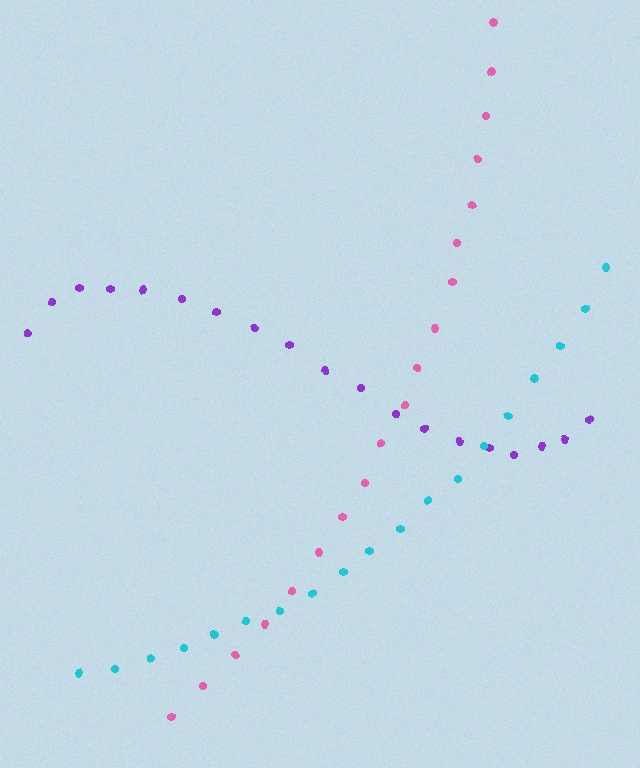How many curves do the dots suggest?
There are 3 distinct paths.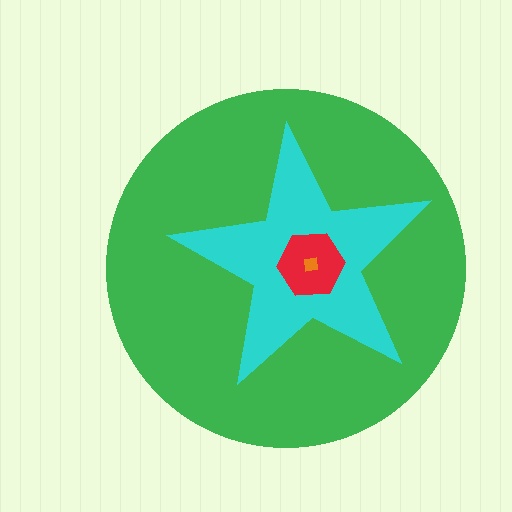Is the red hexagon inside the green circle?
Yes.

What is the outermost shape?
The green circle.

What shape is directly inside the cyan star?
The red hexagon.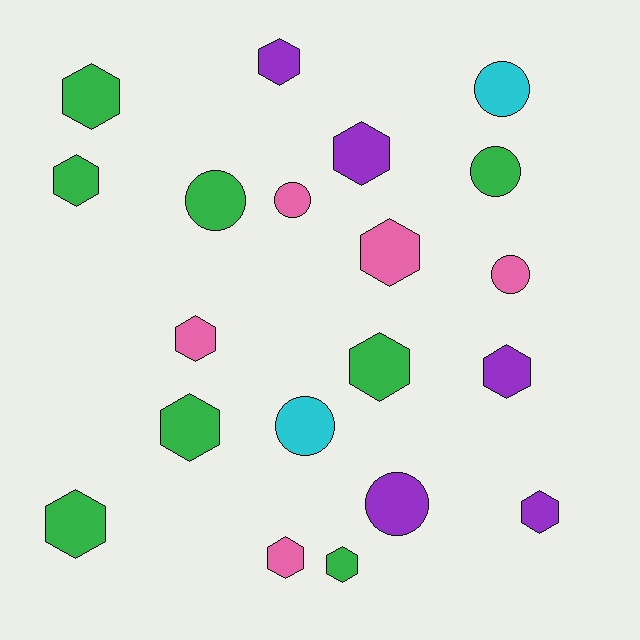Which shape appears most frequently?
Hexagon, with 13 objects.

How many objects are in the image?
There are 20 objects.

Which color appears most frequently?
Green, with 8 objects.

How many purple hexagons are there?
There are 4 purple hexagons.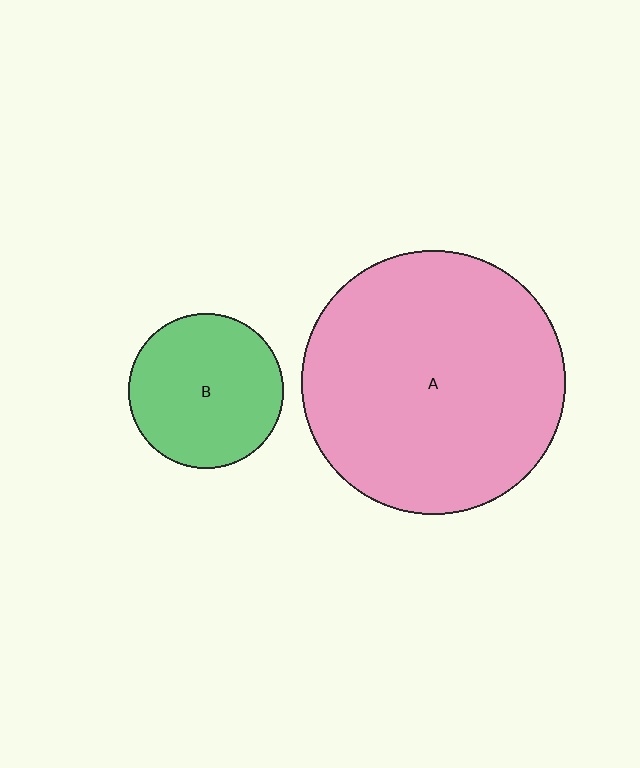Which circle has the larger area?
Circle A (pink).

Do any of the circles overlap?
No, none of the circles overlap.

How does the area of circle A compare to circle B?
Approximately 2.9 times.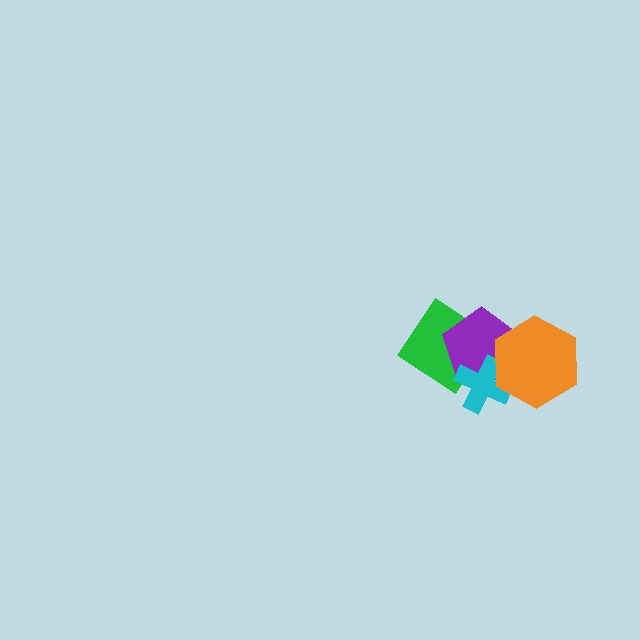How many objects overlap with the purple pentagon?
3 objects overlap with the purple pentagon.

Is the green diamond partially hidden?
Yes, it is partially covered by another shape.